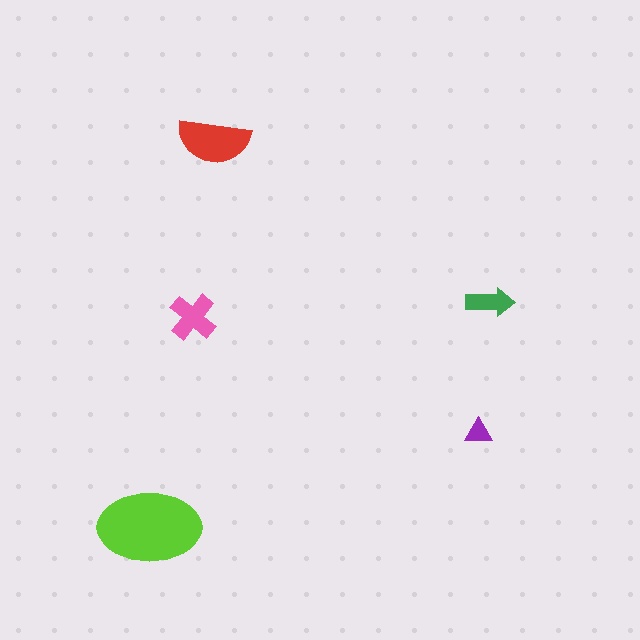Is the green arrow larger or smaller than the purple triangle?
Larger.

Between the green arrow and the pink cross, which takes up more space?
The pink cross.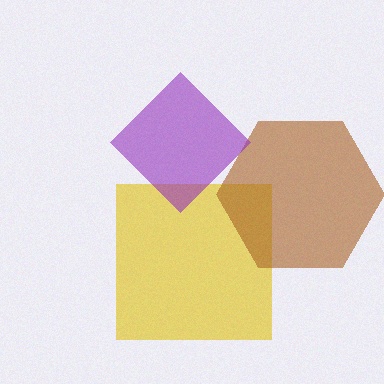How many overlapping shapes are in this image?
There are 3 overlapping shapes in the image.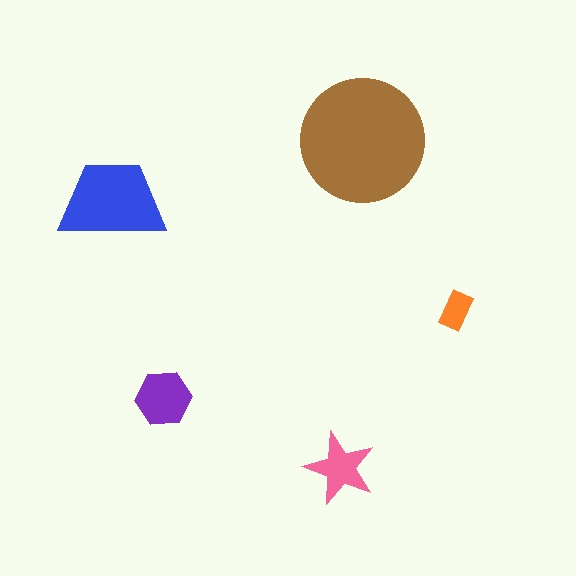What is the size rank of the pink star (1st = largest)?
4th.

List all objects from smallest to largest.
The orange rectangle, the pink star, the purple hexagon, the blue trapezoid, the brown circle.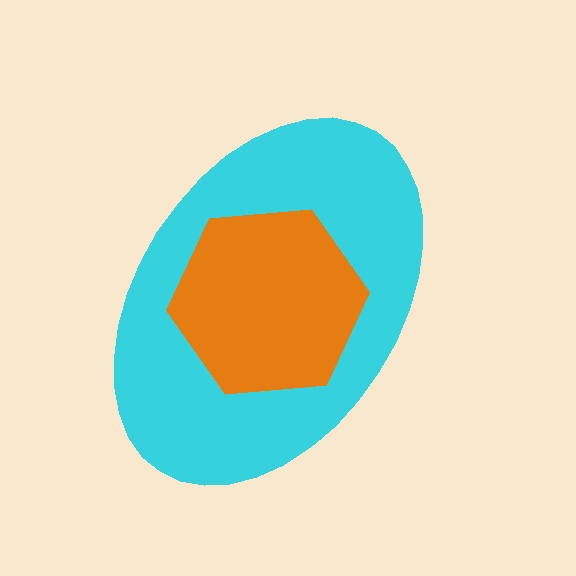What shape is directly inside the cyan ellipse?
The orange hexagon.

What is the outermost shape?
The cyan ellipse.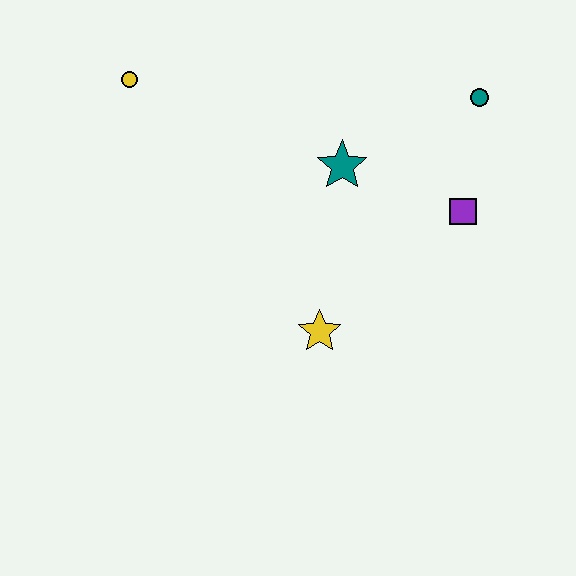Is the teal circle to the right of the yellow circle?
Yes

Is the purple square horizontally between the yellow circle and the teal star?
No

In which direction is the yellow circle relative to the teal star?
The yellow circle is to the left of the teal star.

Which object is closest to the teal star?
The purple square is closest to the teal star.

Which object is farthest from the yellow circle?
The purple square is farthest from the yellow circle.